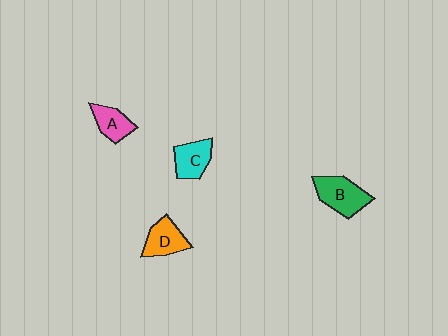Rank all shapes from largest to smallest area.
From largest to smallest: B (green), D (orange), C (cyan), A (pink).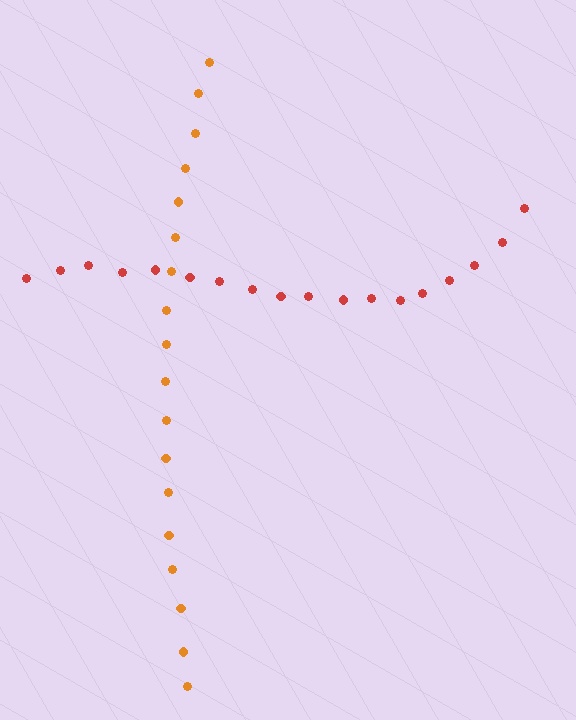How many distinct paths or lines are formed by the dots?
There are 2 distinct paths.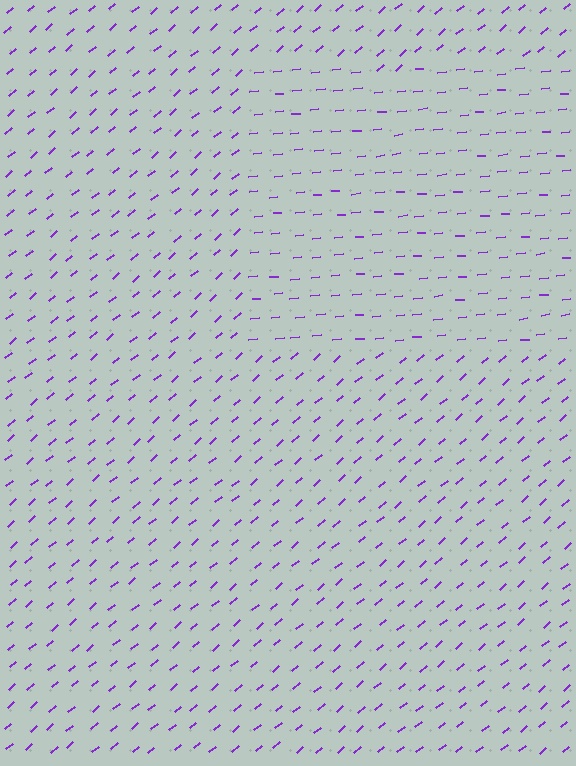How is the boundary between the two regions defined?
The boundary is defined purely by a change in line orientation (approximately 34 degrees difference). All lines are the same color and thickness.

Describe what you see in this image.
The image is filled with small purple line segments. A rectangle region in the image has lines oriented differently from the surrounding lines, creating a visible texture boundary.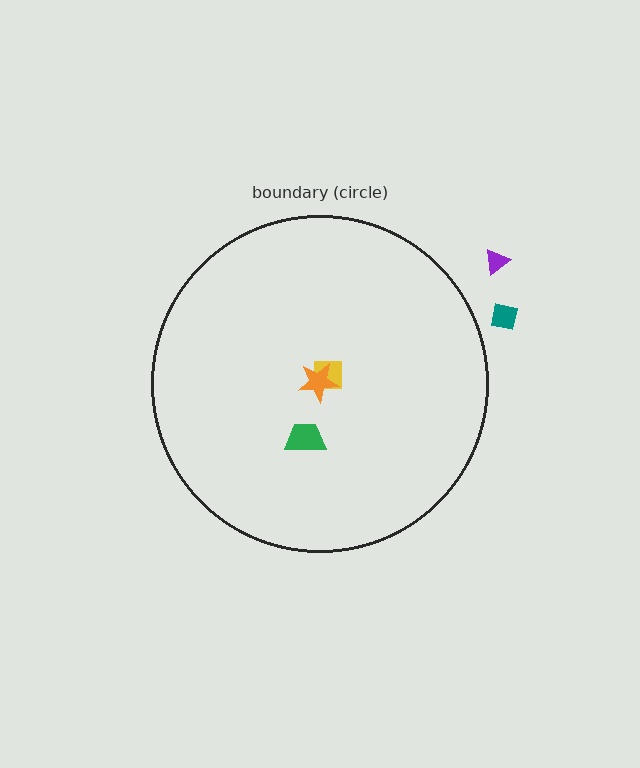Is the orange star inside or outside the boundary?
Inside.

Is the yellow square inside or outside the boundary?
Inside.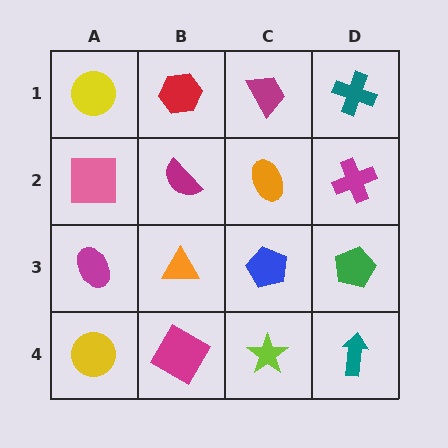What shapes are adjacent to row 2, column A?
A yellow circle (row 1, column A), a magenta ellipse (row 3, column A), a magenta semicircle (row 2, column B).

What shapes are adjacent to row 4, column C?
A blue pentagon (row 3, column C), a magenta square (row 4, column B), a teal arrow (row 4, column D).